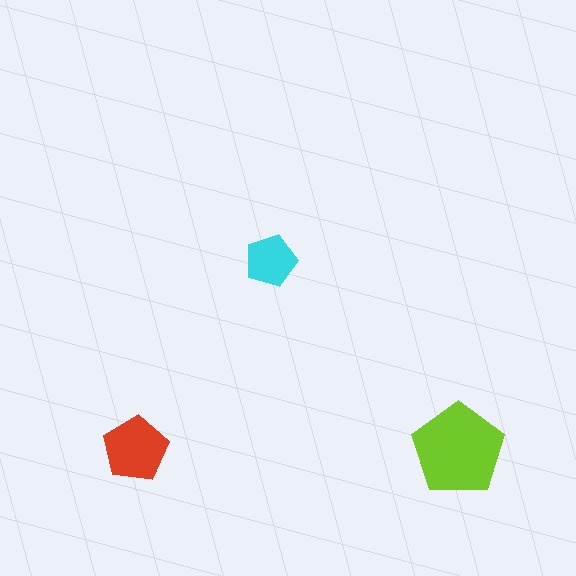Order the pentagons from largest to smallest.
the lime one, the red one, the cyan one.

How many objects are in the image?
There are 3 objects in the image.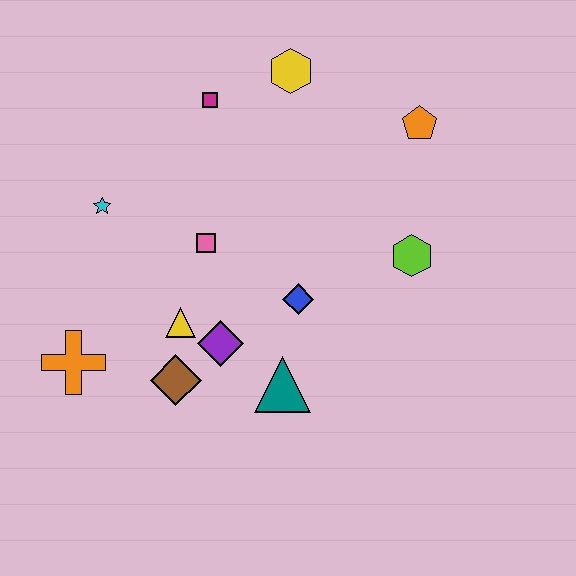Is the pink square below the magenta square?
Yes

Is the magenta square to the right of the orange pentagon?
No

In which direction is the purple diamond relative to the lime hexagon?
The purple diamond is to the left of the lime hexagon.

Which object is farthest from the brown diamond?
The orange pentagon is farthest from the brown diamond.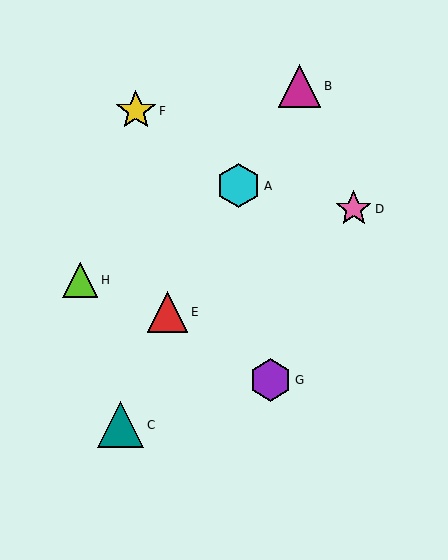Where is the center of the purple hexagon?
The center of the purple hexagon is at (270, 380).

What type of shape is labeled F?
Shape F is a yellow star.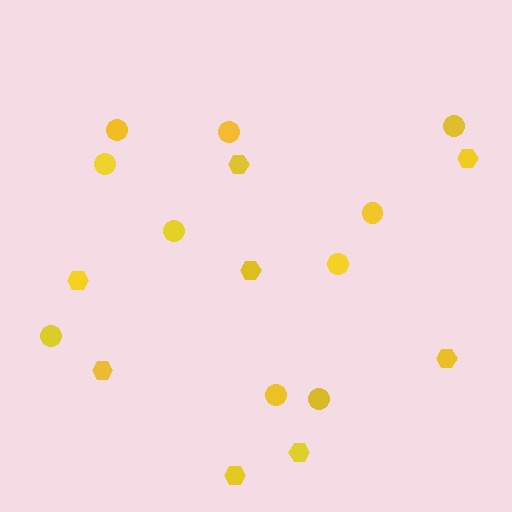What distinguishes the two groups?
There are 2 groups: one group of hexagons (8) and one group of circles (10).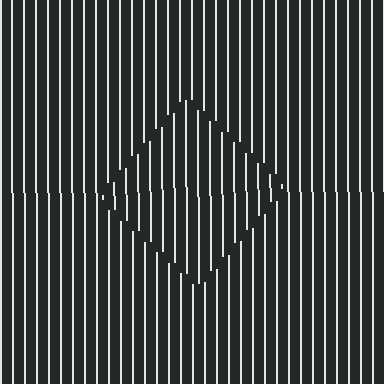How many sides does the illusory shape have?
4 sides — the line-ends trace a square.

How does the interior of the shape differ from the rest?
The interior of the shape contains the same grating, shifted by half a period — the contour is defined by the phase discontinuity where line-ends from the inner and outer gratings abut.